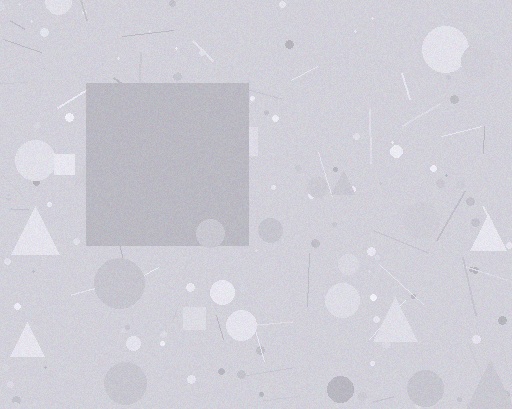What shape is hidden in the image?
A square is hidden in the image.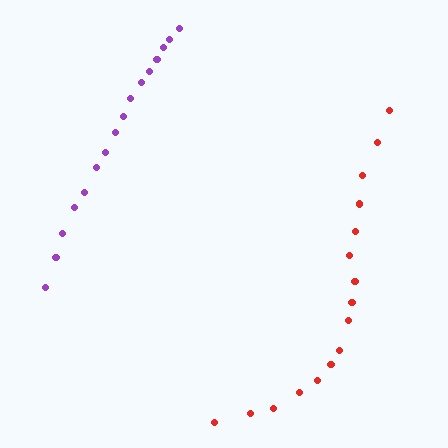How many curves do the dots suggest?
There are 2 distinct paths.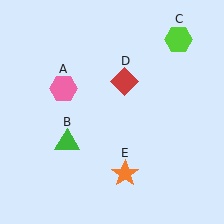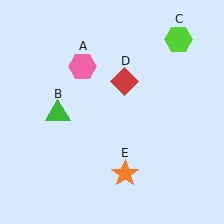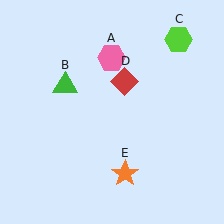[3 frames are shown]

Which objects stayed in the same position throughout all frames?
Lime hexagon (object C) and red diamond (object D) and orange star (object E) remained stationary.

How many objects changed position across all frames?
2 objects changed position: pink hexagon (object A), green triangle (object B).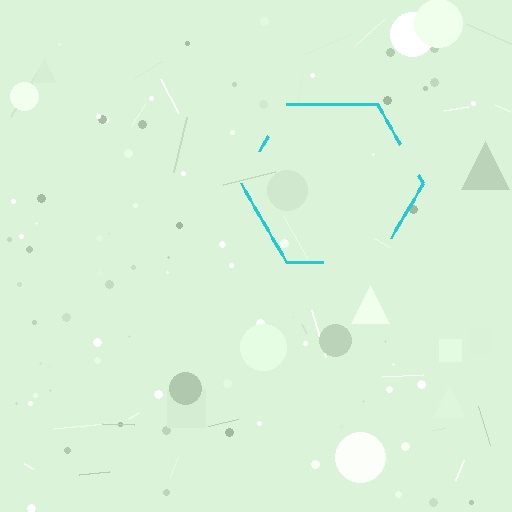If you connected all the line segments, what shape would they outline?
They would outline a hexagon.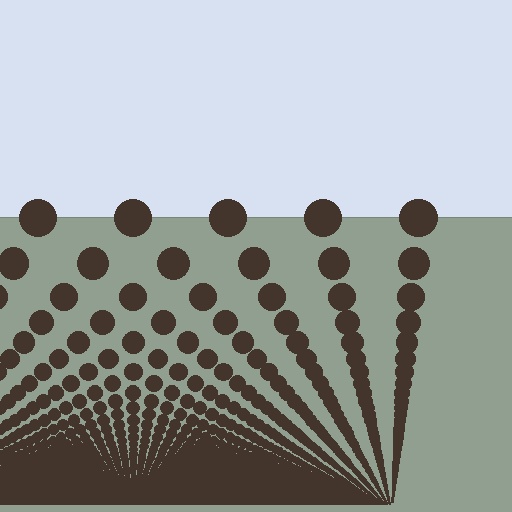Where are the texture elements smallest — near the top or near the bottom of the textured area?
Near the bottom.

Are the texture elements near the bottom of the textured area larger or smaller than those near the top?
Smaller. The gradient is inverted — elements near the bottom are smaller and denser.